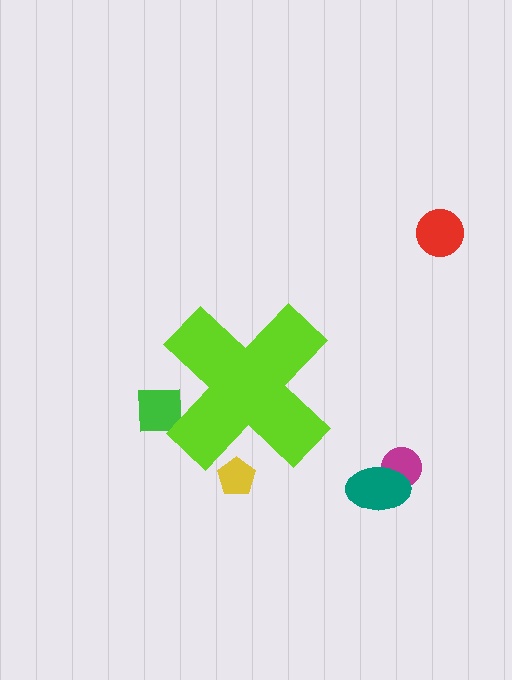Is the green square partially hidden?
Yes, the green square is partially hidden behind the lime cross.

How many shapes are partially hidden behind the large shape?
2 shapes are partially hidden.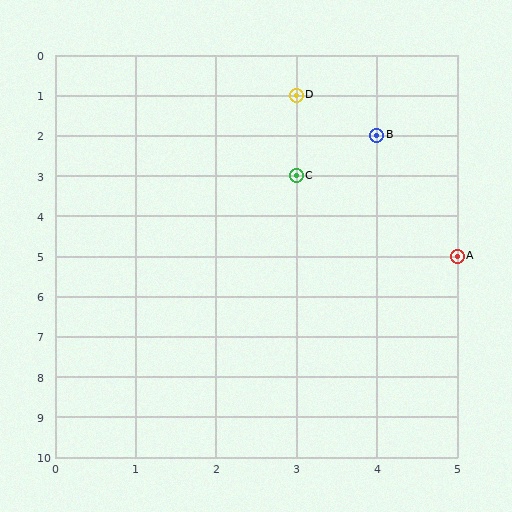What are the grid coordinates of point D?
Point D is at grid coordinates (3, 1).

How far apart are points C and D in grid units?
Points C and D are 2 rows apart.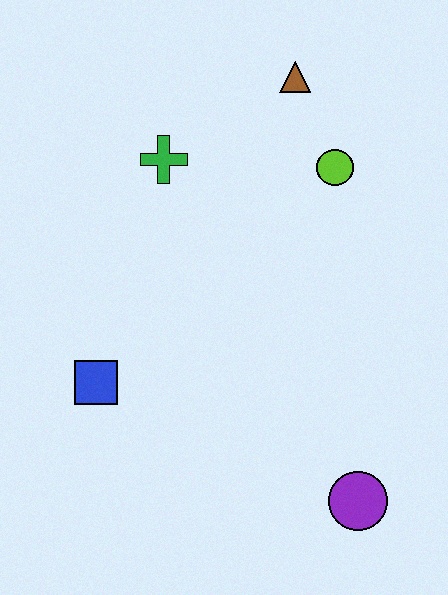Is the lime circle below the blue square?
No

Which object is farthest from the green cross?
The purple circle is farthest from the green cross.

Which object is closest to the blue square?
The green cross is closest to the blue square.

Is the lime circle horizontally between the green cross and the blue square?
No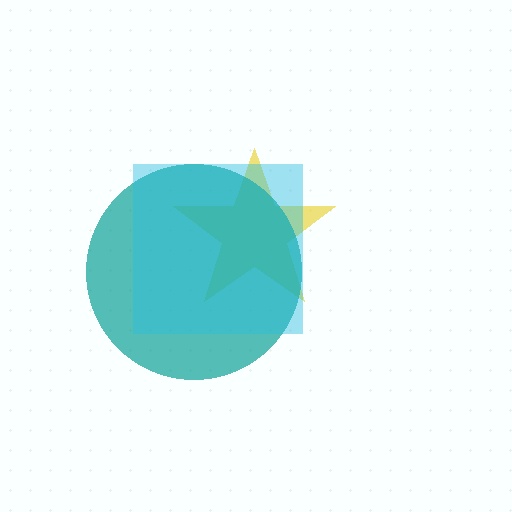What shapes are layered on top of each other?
The layered shapes are: a yellow star, a teal circle, a cyan square.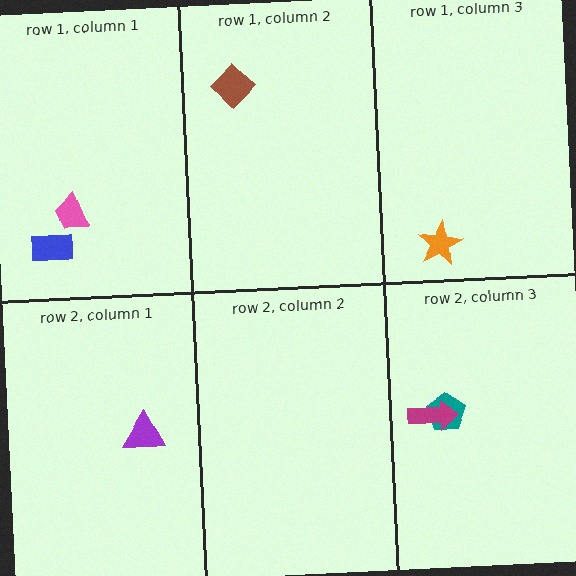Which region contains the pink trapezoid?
The row 1, column 1 region.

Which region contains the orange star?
The row 1, column 3 region.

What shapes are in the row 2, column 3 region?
The teal pentagon, the magenta arrow.